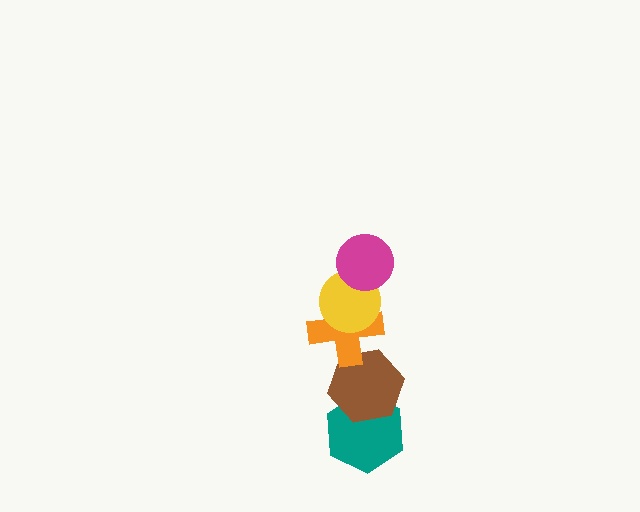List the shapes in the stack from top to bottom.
From top to bottom: the magenta circle, the yellow circle, the orange cross, the brown hexagon, the teal hexagon.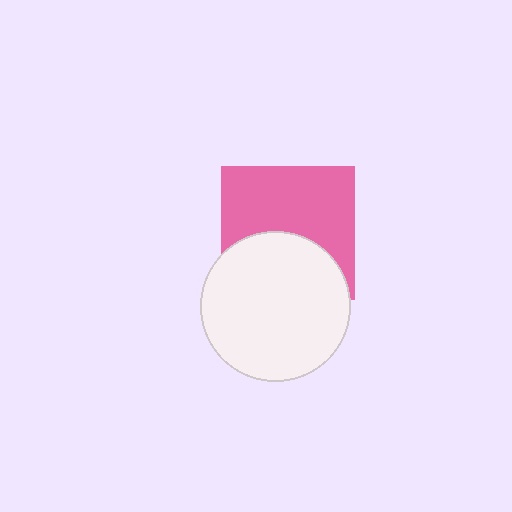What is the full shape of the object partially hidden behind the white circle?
The partially hidden object is a pink square.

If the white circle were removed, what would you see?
You would see the complete pink square.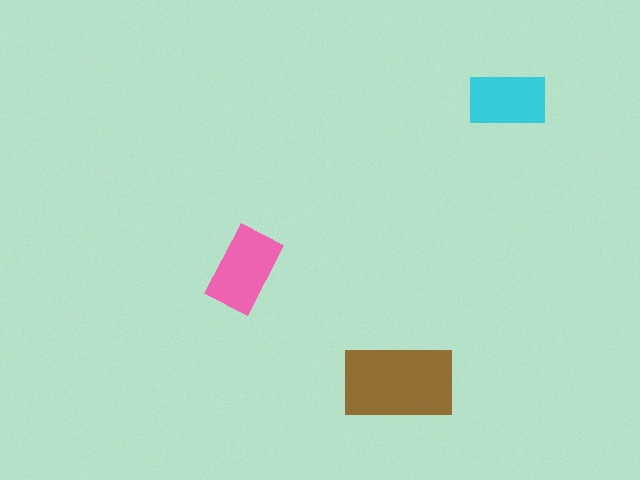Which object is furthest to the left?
The pink rectangle is leftmost.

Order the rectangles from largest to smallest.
the brown one, the pink one, the cyan one.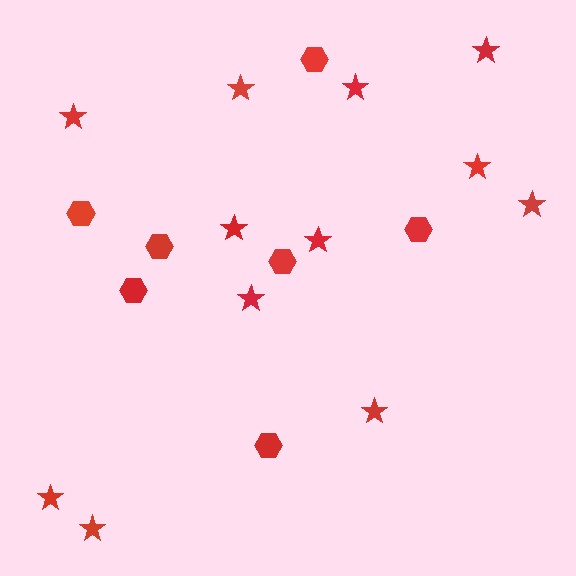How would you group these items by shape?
There are 2 groups: one group of hexagons (7) and one group of stars (12).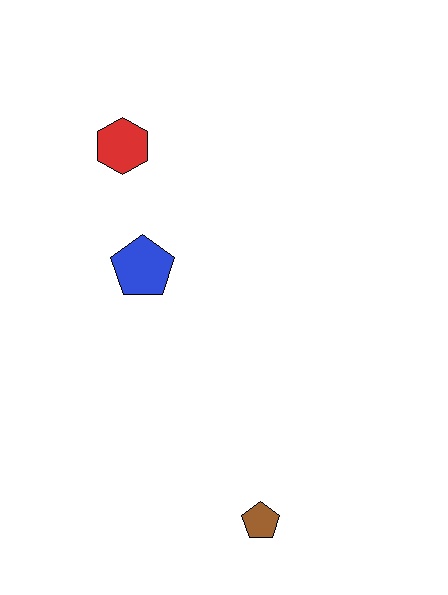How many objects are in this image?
There are 3 objects.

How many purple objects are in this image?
There are no purple objects.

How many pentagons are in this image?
There are 2 pentagons.